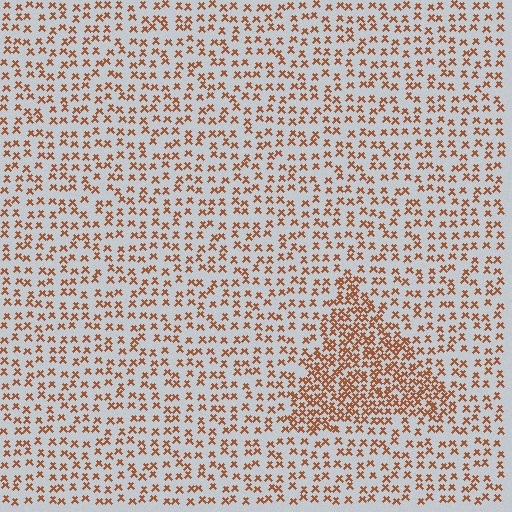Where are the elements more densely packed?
The elements are more densely packed inside the triangle boundary.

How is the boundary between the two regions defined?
The boundary is defined by a change in element density (approximately 2.1x ratio). All elements are the same color, size, and shape.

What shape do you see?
I see a triangle.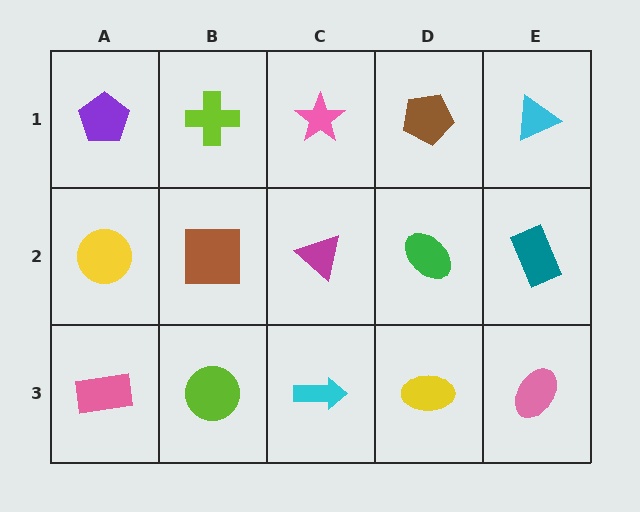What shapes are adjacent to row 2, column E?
A cyan triangle (row 1, column E), a pink ellipse (row 3, column E), a green ellipse (row 2, column D).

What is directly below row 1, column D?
A green ellipse.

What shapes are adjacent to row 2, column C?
A pink star (row 1, column C), a cyan arrow (row 3, column C), a brown square (row 2, column B), a green ellipse (row 2, column D).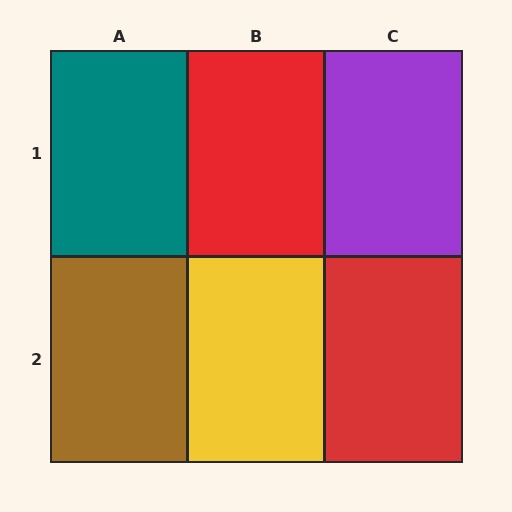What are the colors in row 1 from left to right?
Teal, red, purple.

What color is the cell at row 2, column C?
Red.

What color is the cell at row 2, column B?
Yellow.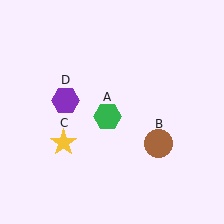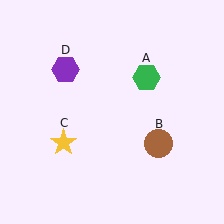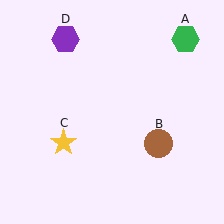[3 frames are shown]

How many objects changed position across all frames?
2 objects changed position: green hexagon (object A), purple hexagon (object D).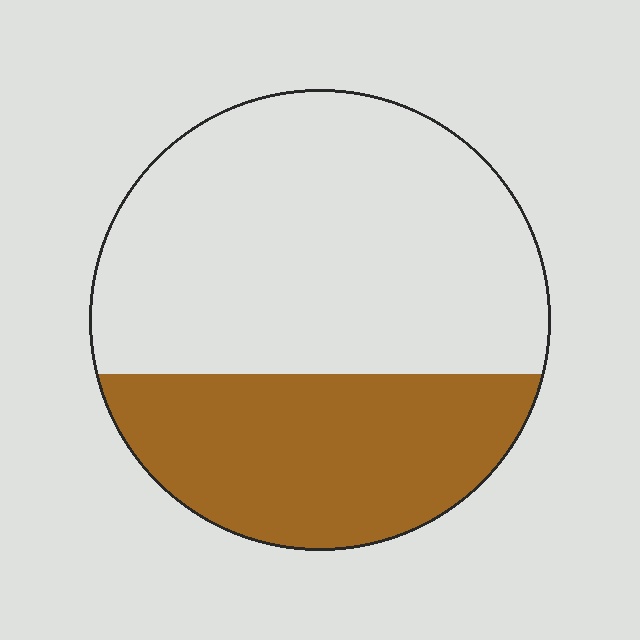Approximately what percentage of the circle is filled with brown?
Approximately 35%.